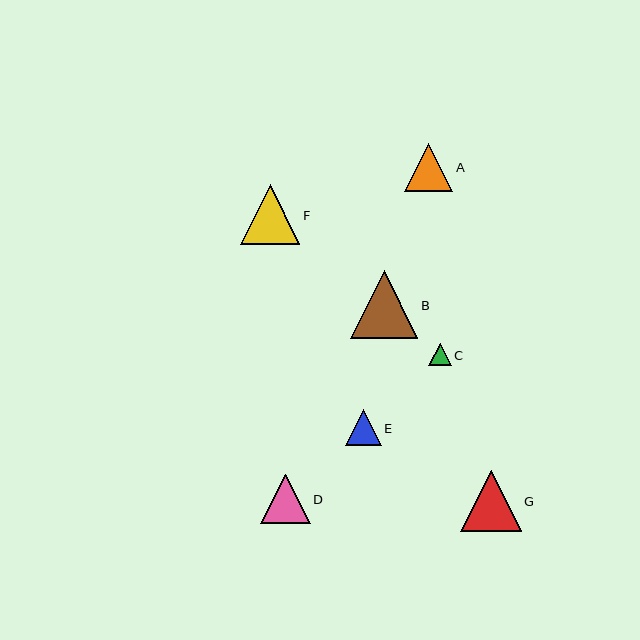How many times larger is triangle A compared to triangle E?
Triangle A is approximately 1.3 times the size of triangle E.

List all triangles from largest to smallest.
From largest to smallest: B, G, F, D, A, E, C.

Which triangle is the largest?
Triangle B is the largest with a size of approximately 67 pixels.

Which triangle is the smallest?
Triangle C is the smallest with a size of approximately 22 pixels.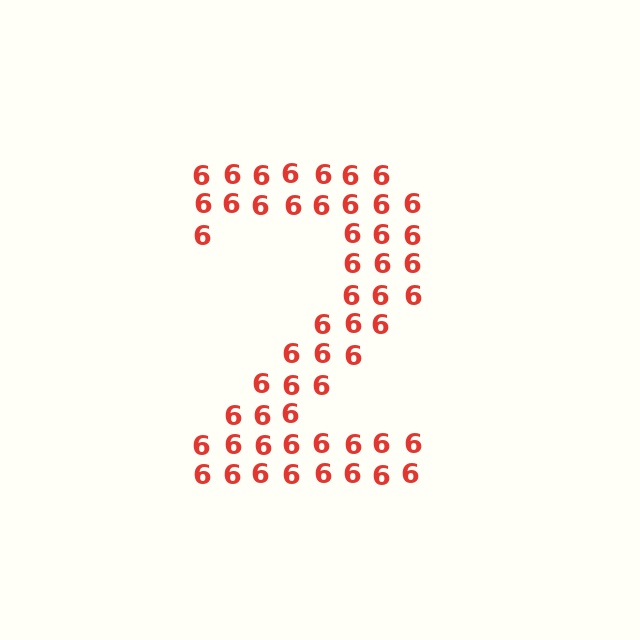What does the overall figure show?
The overall figure shows the digit 2.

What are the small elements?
The small elements are digit 6's.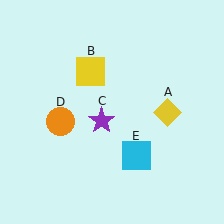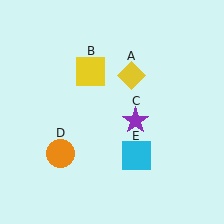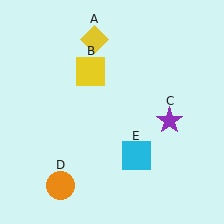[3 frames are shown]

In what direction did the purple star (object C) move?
The purple star (object C) moved right.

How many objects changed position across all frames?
3 objects changed position: yellow diamond (object A), purple star (object C), orange circle (object D).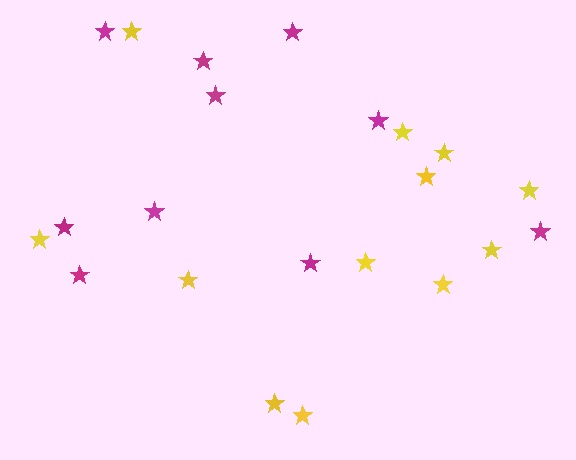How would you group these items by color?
There are 2 groups: one group of magenta stars (10) and one group of yellow stars (12).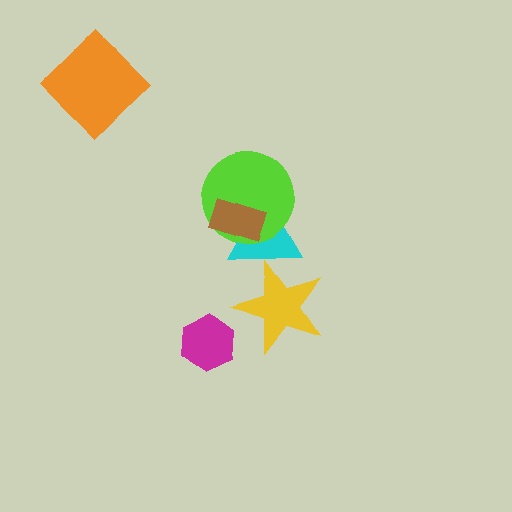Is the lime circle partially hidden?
Yes, it is partially covered by another shape.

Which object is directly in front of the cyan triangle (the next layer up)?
The lime circle is directly in front of the cyan triangle.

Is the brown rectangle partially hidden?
No, no other shape covers it.